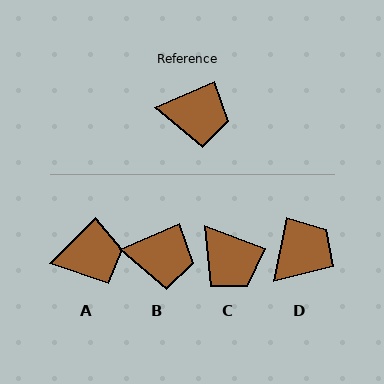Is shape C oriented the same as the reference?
No, it is off by about 45 degrees.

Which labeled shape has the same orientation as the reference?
B.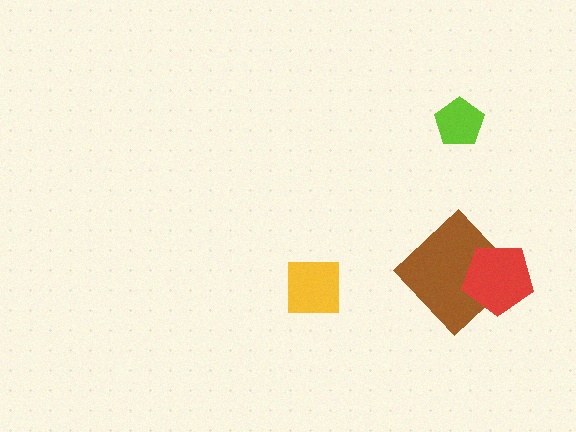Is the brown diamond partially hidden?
Yes, it is partially covered by another shape.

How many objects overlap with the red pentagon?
1 object overlaps with the red pentagon.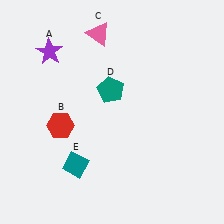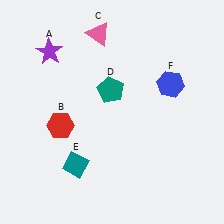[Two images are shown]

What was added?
A blue hexagon (F) was added in Image 2.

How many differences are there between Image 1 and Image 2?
There is 1 difference between the two images.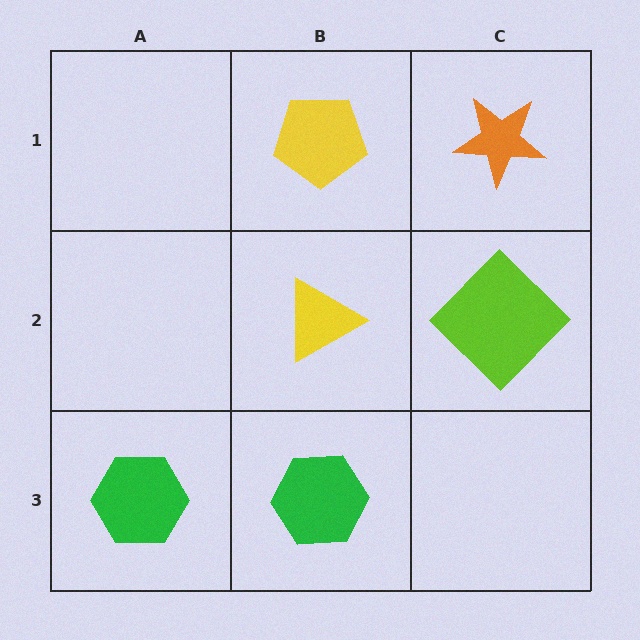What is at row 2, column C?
A lime diamond.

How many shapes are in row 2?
2 shapes.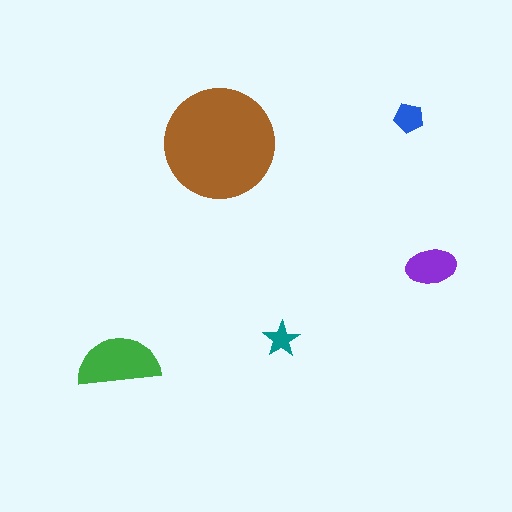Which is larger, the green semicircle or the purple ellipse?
The green semicircle.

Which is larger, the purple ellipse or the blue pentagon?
The purple ellipse.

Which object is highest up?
The blue pentagon is topmost.